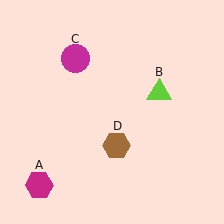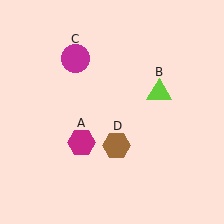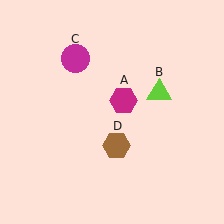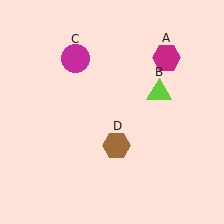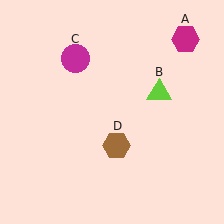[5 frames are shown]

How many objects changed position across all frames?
1 object changed position: magenta hexagon (object A).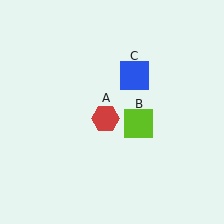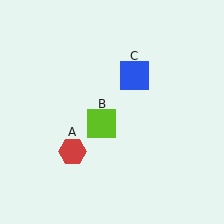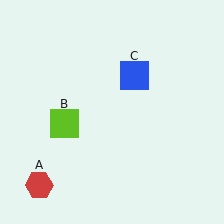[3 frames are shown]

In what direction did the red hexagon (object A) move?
The red hexagon (object A) moved down and to the left.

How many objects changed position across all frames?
2 objects changed position: red hexagon (object A), lime square (object B).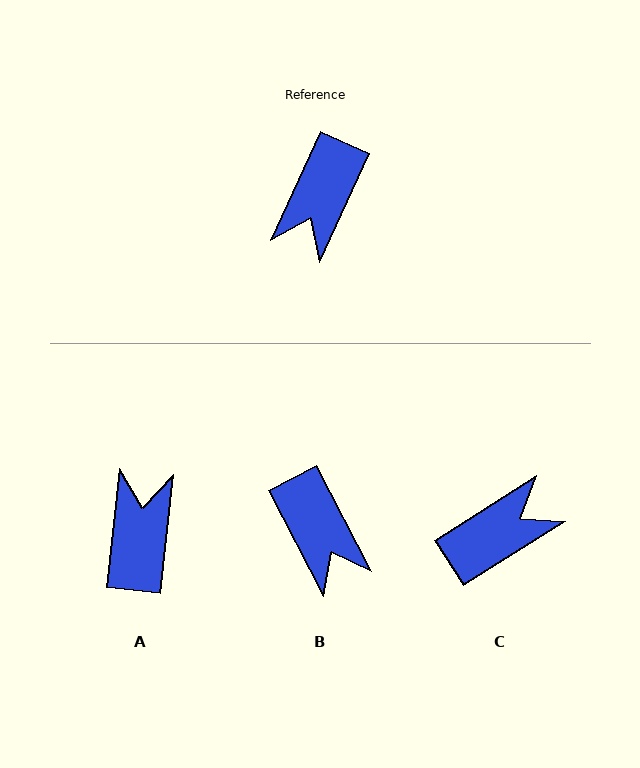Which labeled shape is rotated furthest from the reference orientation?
A, about 162 degrees away.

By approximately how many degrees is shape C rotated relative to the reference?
Approximately 147 degrees counter-clockwise.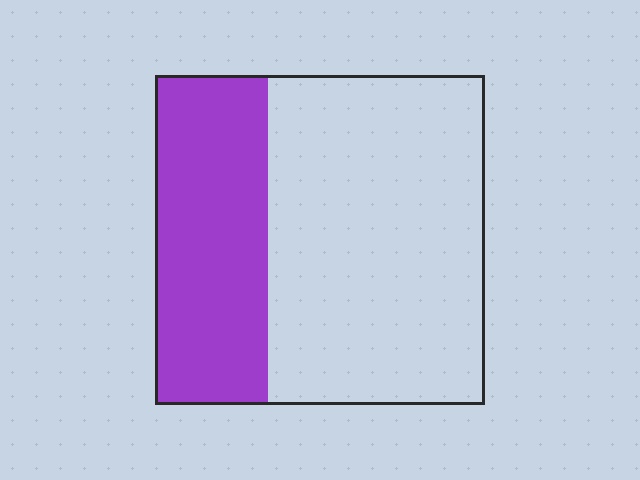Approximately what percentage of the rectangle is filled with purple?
Approximately 35%.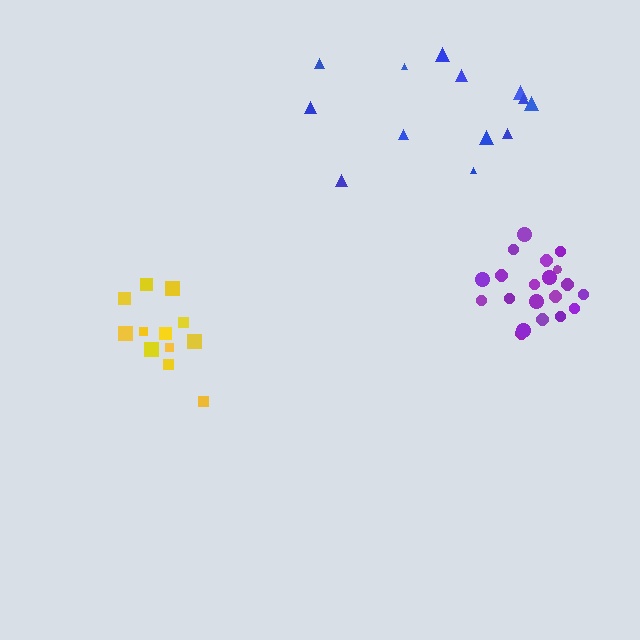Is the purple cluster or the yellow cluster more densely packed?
Purple.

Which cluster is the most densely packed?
Purple.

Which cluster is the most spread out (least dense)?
Blue.